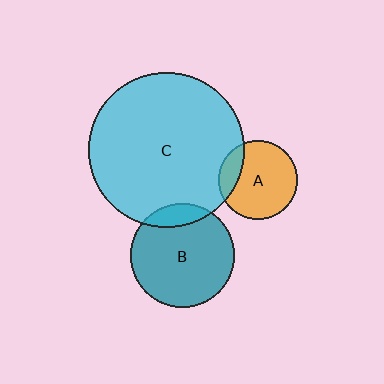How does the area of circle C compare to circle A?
Approximately 3.8 times.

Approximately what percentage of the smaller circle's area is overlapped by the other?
Approximately 15%.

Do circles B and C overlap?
Yes.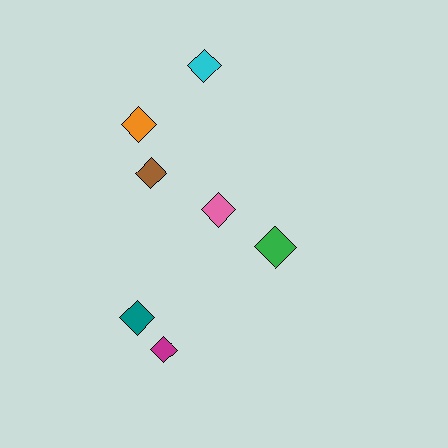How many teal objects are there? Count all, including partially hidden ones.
There is 1 teal object.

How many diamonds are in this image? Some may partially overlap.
There are 7 diamonds.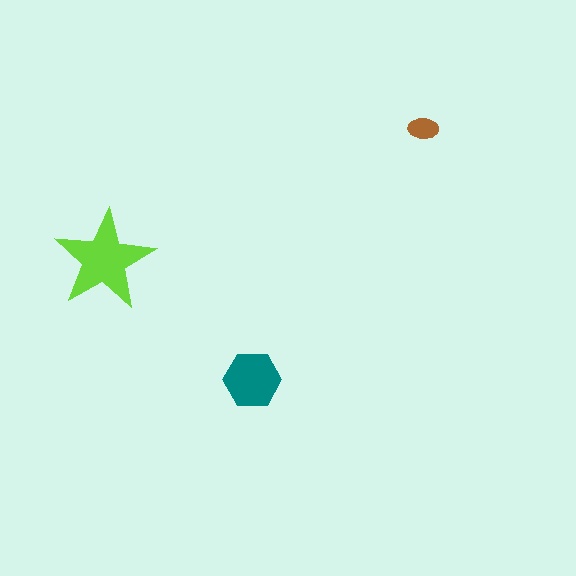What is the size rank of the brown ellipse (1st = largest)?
3rd.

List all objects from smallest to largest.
The brown ellipse, the teal hexagon, the lime star.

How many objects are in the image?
There are 3 objects in the image.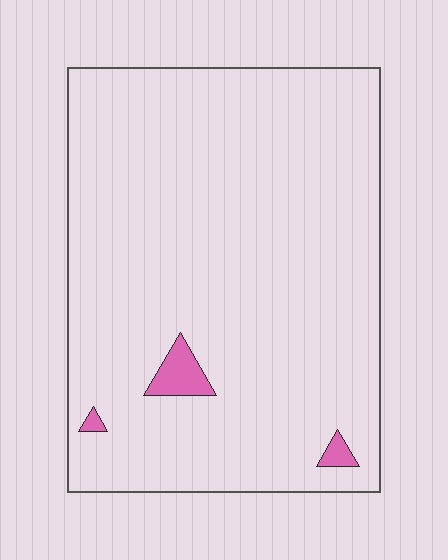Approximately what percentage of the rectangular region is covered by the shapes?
Approximately 5%.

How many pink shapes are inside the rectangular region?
3.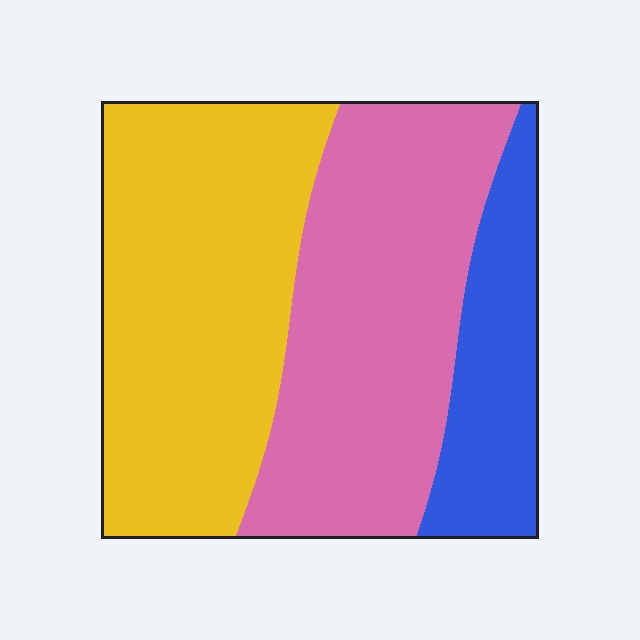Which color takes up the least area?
Blue, at roughly 15%.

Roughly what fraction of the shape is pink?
Pink takes up between a third and a half of the shape.